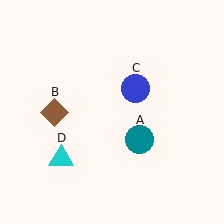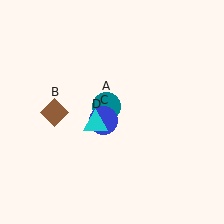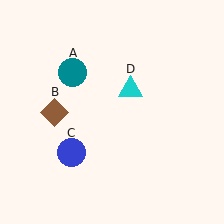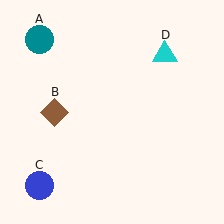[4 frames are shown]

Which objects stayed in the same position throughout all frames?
Brown diamond (object B) remained stationary.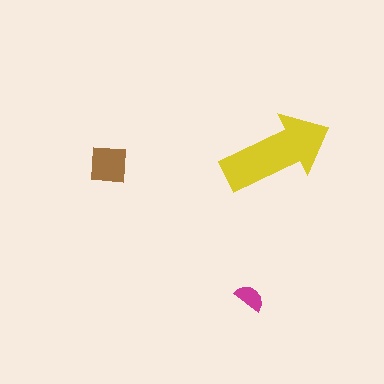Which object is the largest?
The yellow arrow.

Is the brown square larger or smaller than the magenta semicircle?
Larger.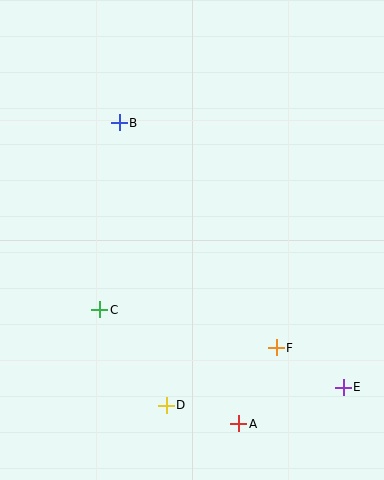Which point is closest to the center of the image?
Point C at (100, 310) is closest to the center.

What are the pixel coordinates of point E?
Point E is at (343, 387).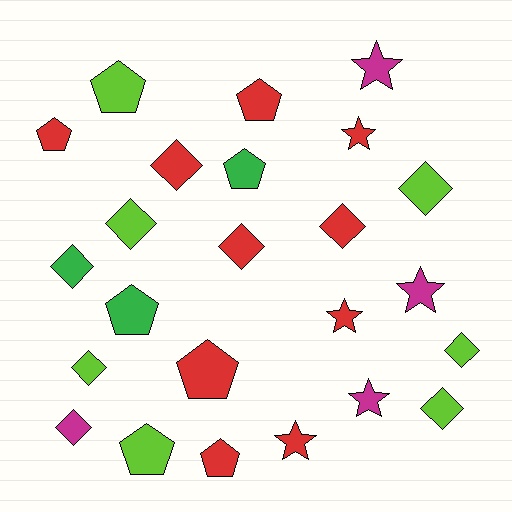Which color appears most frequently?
Red, with 10 objects.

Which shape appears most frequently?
Diamond, with 10 objects.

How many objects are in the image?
There are 24 objects.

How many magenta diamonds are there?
There is 1 magenta diamond.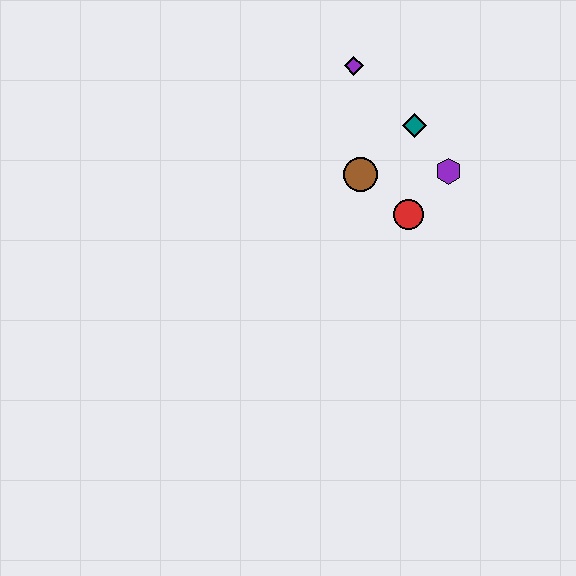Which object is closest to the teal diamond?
The purple hexagon is closest to the teal diamond.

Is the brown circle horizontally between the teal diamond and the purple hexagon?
No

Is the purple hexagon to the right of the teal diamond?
Yes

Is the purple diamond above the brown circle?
Yes